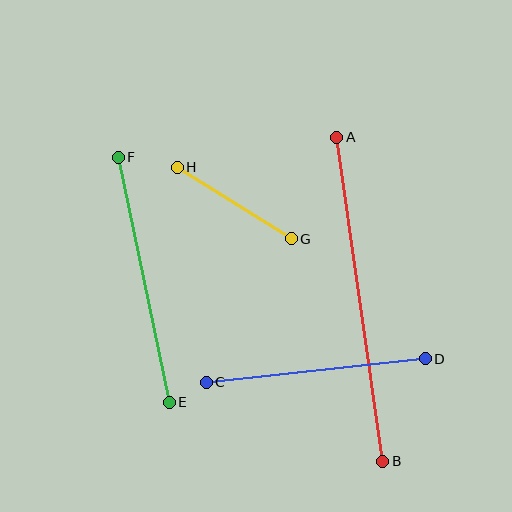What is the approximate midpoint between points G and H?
The midpoint is at approximately (234, 203) pixels.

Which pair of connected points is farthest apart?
Points A and B are farthest apart.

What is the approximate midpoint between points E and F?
The midpoint is at approximately (144, 280) pixels.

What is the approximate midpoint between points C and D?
The midpoint is at approximately (316, 370) pixels.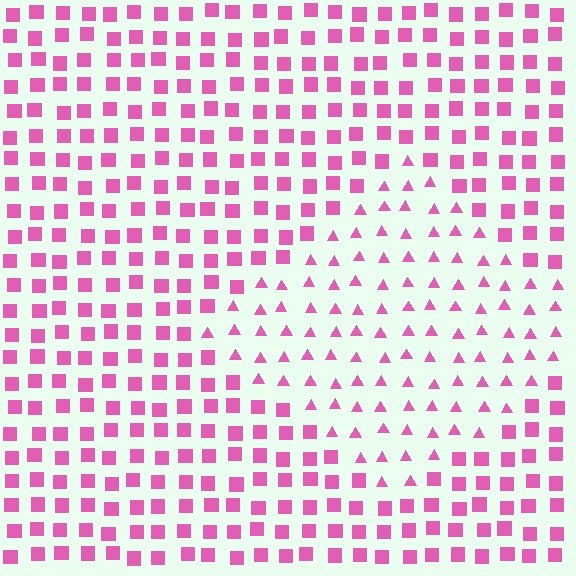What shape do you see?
I see a diamond.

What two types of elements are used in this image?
The image uses triangles inside the diamond region and squares outside it.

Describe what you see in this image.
The image is filled with small pink elements arranged in a uniform grid. A diamond-shaped region contains triangles, while the surrounding area contains squares. The boundary is defined purely by the change in element shape.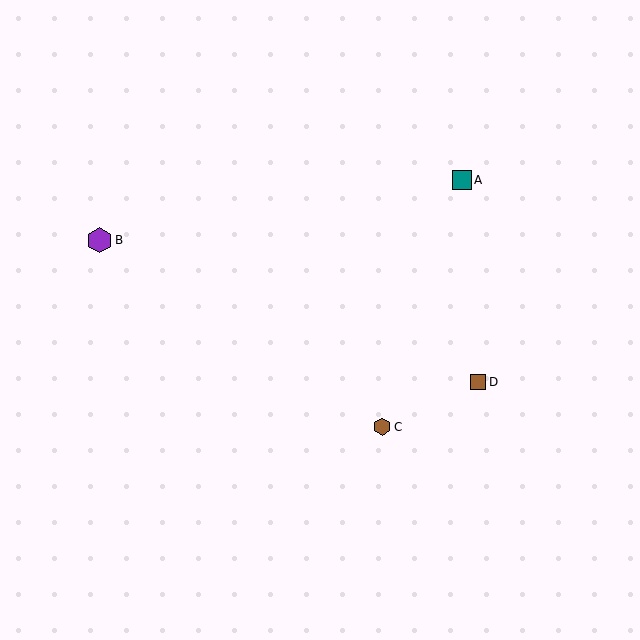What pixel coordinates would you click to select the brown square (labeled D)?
Click at (478, 382) to select the brown square D.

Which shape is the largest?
The purple hexagon (labeled B) is the largest.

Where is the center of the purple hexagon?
The center of the purple hexagon is at (99, 240).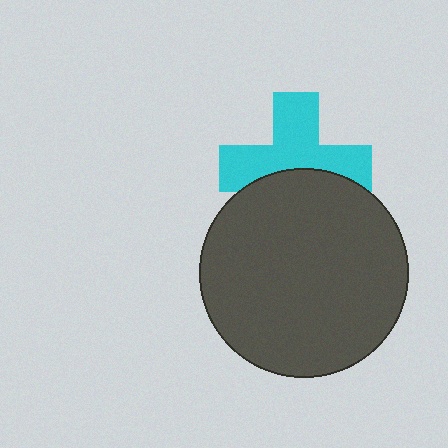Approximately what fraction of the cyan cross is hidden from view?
Roughly 39% of the cyan cross is hidden behind the dark gray circle.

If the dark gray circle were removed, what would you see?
You would see the complete cyan cross.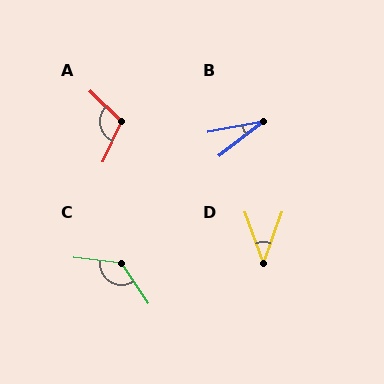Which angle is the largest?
C, at approximately 131 degrees.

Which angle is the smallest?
B, at approximately 27 degrees.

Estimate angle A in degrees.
Approximately 110 degrees.